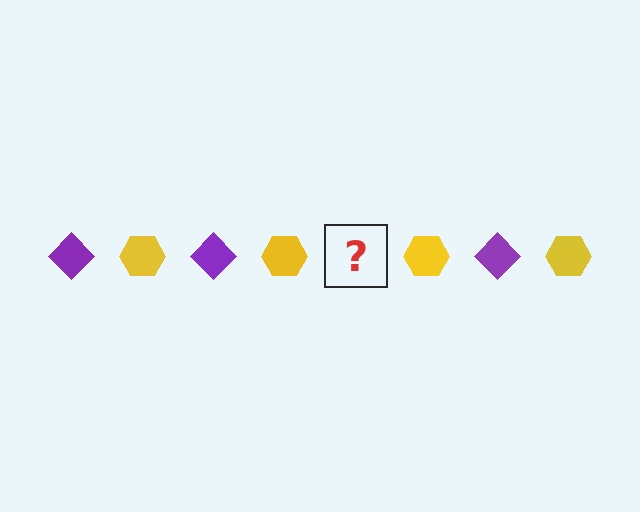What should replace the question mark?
The question mark should be replaced with a purple diamond.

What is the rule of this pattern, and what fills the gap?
The rule is that the pattern alternates between purple diamond and yellow hexagon. The gap should be filled with a purple diamond.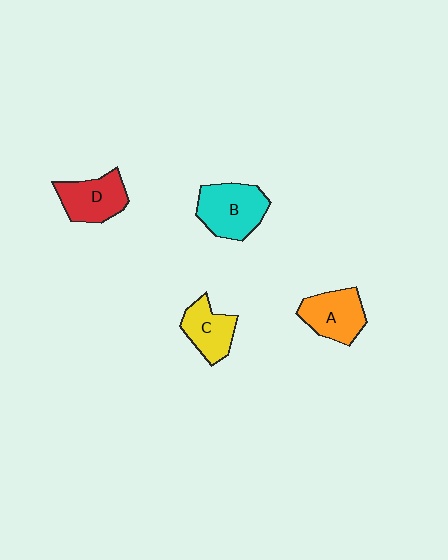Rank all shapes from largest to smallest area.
From largest to smallest: B (cyan), D (red), A (orange), C (yellow).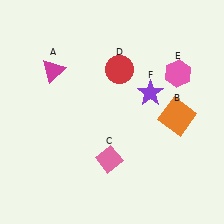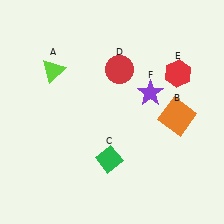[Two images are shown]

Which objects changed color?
A changed from magenta to lime. C changed from pink to green. E changed from pink to red.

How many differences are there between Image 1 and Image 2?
There are 3 differences between the two images.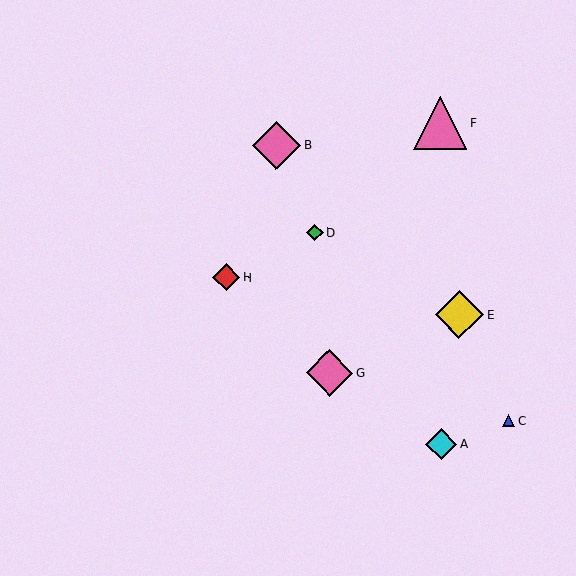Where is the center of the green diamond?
The center of the green diamond is at (314, 233).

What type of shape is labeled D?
Shape D is a green diamond.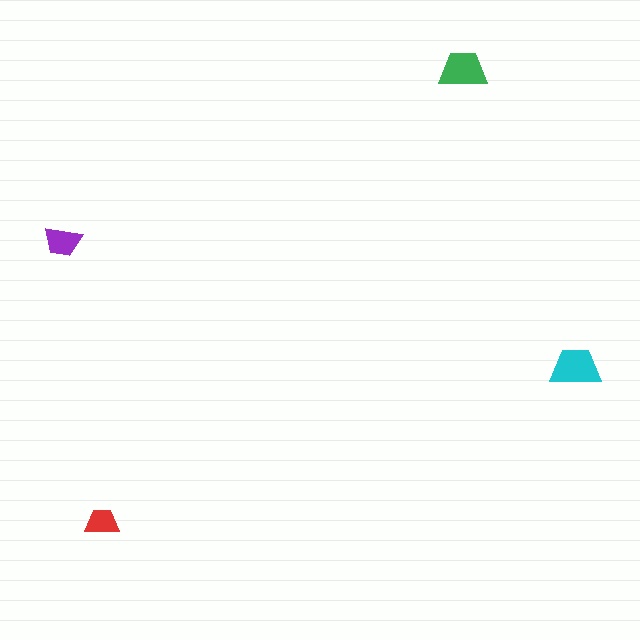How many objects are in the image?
There are 4 objects in the image.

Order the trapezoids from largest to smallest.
the cyan one, the green one, the purple one, the red one.